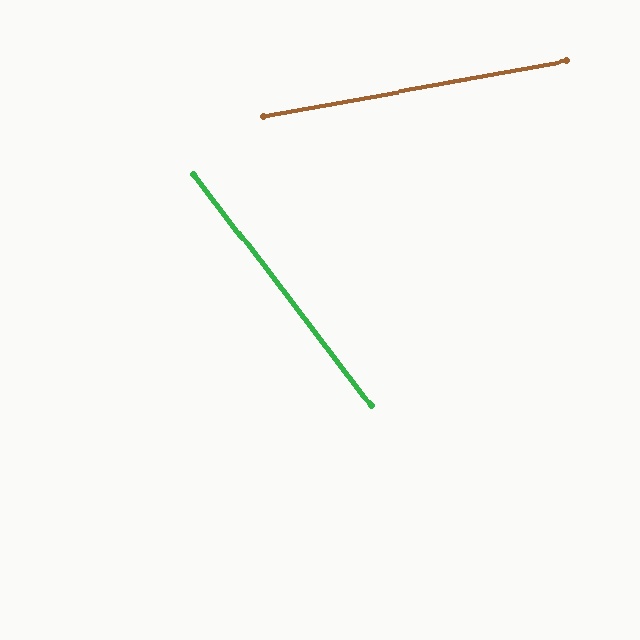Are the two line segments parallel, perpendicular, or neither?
Neither parallel nor perpendicular — they differ by about 63°.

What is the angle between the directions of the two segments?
Approximately 63 degrees.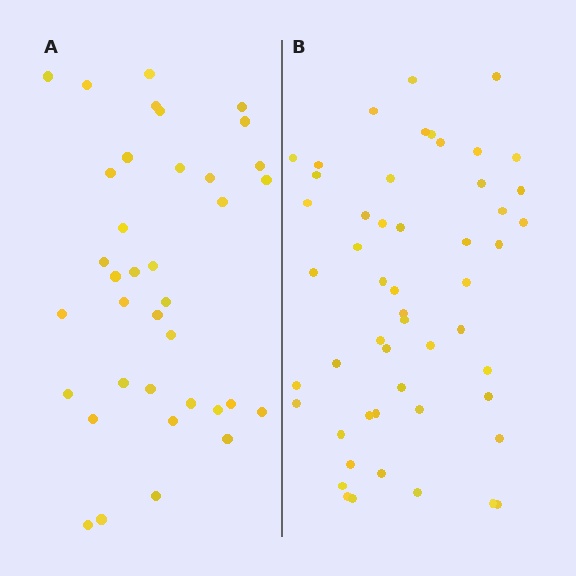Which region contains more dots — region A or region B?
Region B (the right region) has more dots.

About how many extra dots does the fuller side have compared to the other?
Region B has approximately 15 more dots than region A.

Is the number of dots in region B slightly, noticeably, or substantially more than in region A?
Region B has noticeably more, but not dramatically so. The ratio is roughly 1.4 to 1.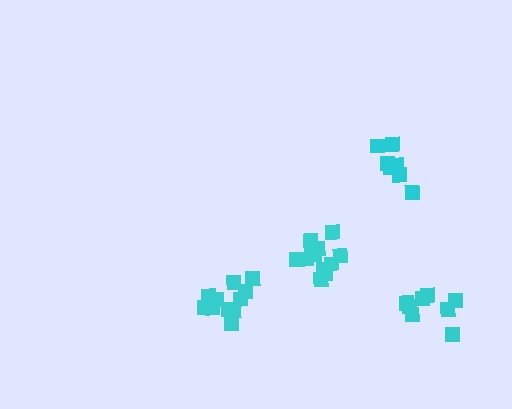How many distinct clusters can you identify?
There are 4 distinct clusters.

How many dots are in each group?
Group 1: 8 dots, Group 2: 8 dots, Group 3: 12 dots, Group 4: 12 dots (40 total).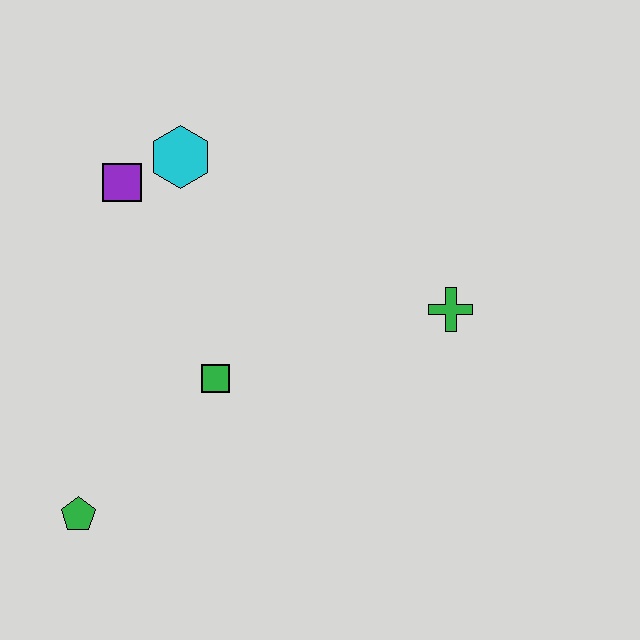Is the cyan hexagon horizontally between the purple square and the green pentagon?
No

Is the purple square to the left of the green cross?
Yes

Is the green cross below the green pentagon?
No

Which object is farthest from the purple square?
The green cross is farthest from the purple square.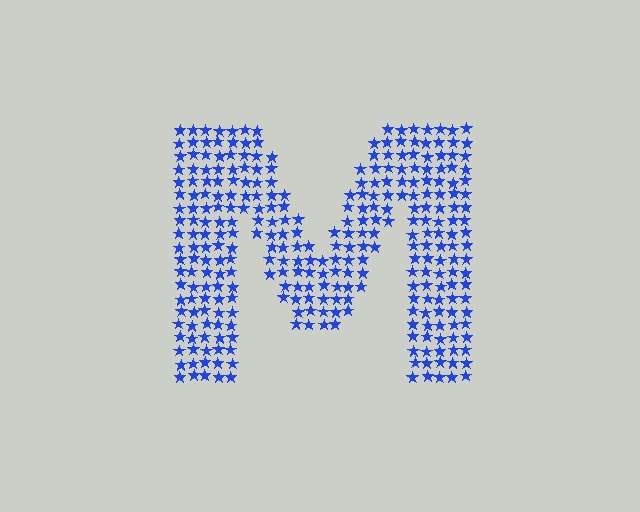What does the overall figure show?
The overall figure shows the letter M.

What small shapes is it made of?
It is made of small stars.